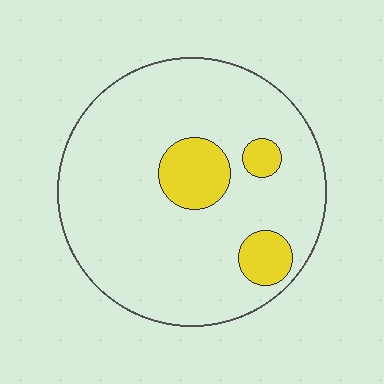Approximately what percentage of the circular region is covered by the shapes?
Approximately 15%.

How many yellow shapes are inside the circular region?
3.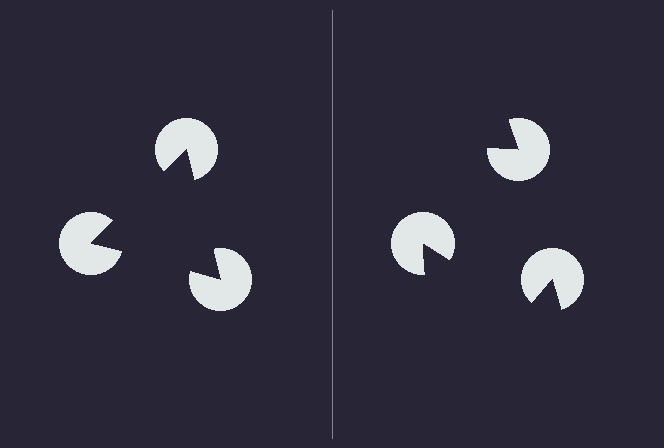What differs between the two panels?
The pac-man discs are positioned identically on both sides; only the wedge orientations differ. On the left they align to a triangle; on the right they are misaligned.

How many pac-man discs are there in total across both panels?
6 — 3 on each side.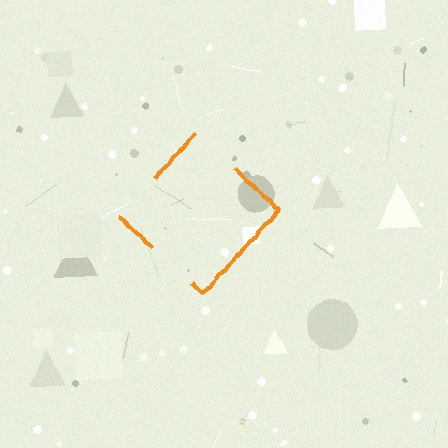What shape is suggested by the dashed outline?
The dashed outline suggests a diamond.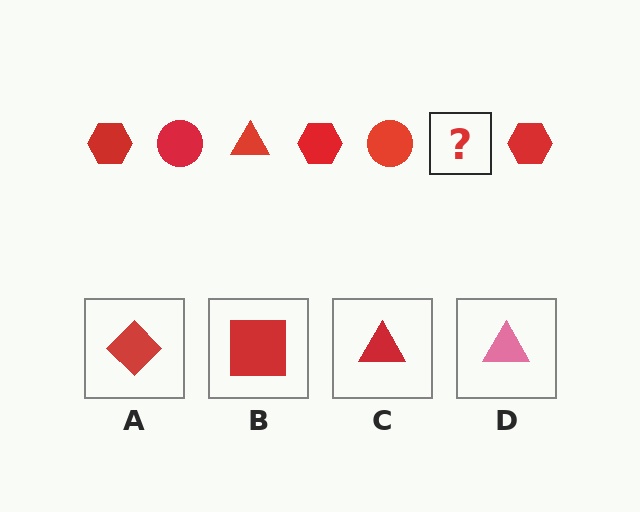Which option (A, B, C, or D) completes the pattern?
C.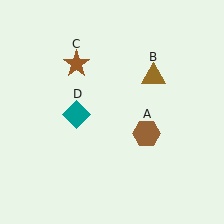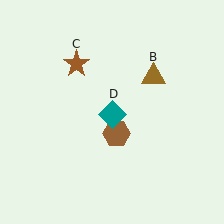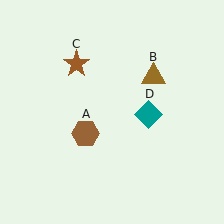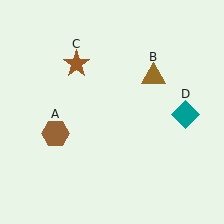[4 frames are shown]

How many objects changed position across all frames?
2 objects changed position: brown hexagon (object A), teal diamond (object D).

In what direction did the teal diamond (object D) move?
The teal diamond (object D) moved right.